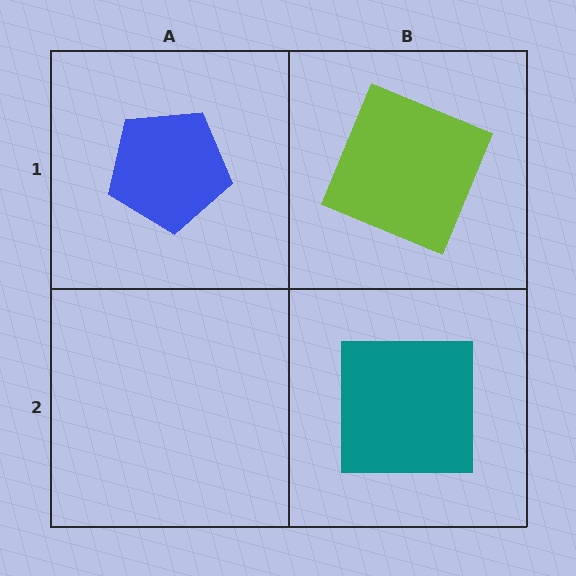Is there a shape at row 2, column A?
No, that cell is empty.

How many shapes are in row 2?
1 shape.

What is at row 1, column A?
A blue pentagon.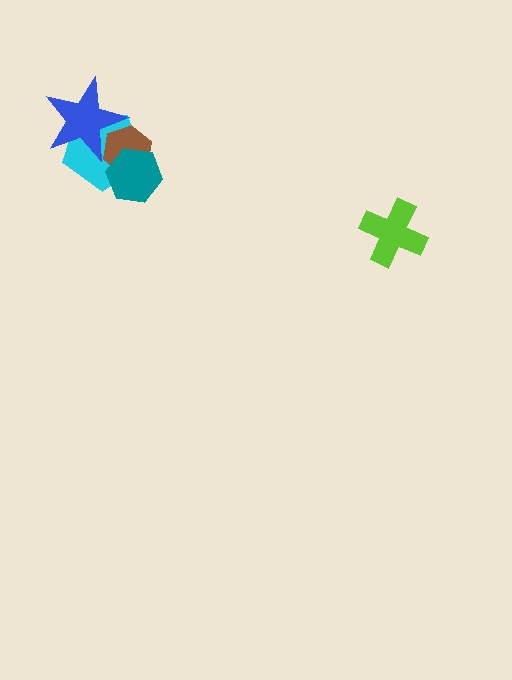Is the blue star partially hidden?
Yes, it is partially covered by another shape.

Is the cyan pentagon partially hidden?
Yes, it is partially covered by another shape.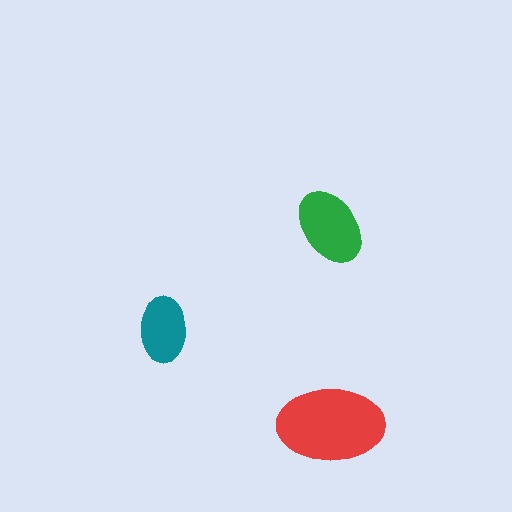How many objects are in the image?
There are 3 objects in the image.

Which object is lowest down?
The red ellipse is bottommost.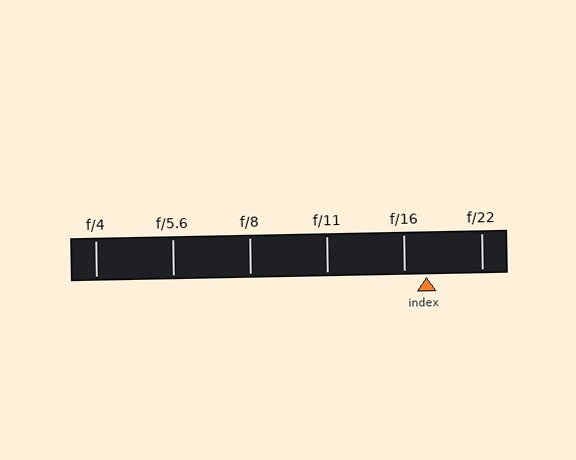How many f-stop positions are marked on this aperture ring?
There are 6 f-stop positions marked.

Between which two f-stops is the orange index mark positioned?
The index mark is between f/16 and f/22.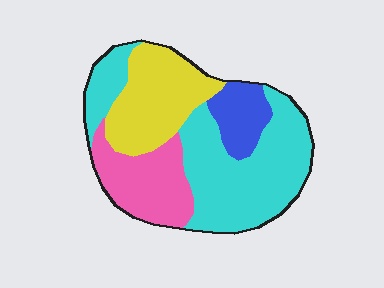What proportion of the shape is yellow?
Yellow covers roughly 25% of the shape.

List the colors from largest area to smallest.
From largest to smallest: cyan, yellow, pink, blue.